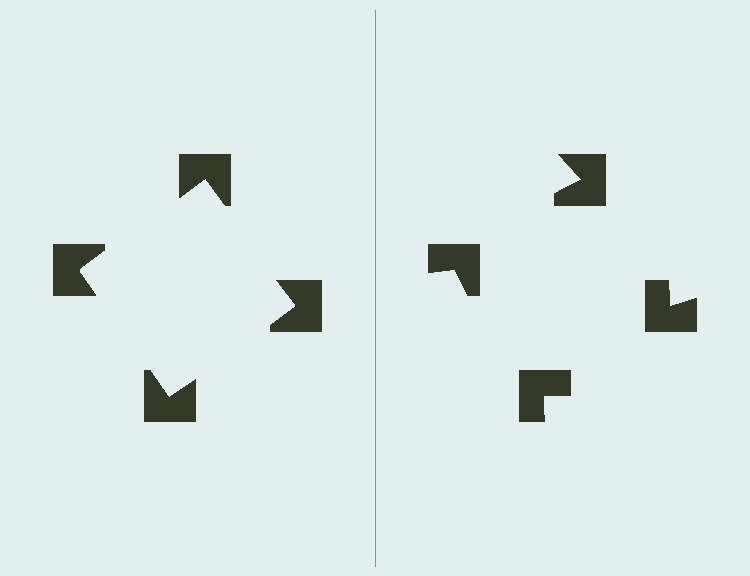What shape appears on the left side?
An illusory square.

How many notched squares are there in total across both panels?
8 — 4 on each side.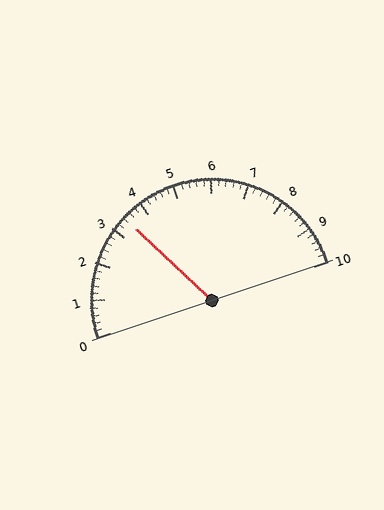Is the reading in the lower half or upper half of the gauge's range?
The reading is in the lower half of the range (0 to 10).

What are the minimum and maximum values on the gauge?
The gauge ranges from 0 to 10.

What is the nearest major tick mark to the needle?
The nearest major tick mark is 3.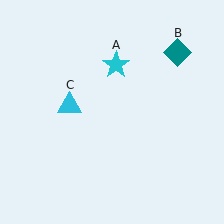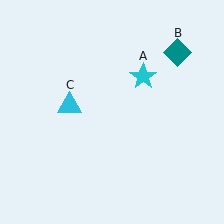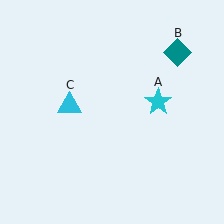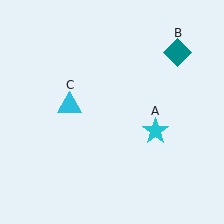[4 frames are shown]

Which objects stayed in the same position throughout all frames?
Teal diamond (object B) and cyan triangle (object C) remained stationary.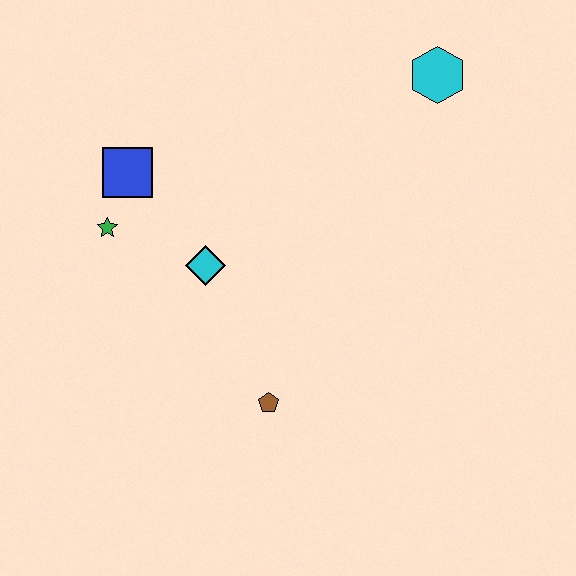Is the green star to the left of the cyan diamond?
Yes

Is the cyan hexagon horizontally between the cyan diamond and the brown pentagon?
No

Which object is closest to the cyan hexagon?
The cyan diamond is closest to the cyan hexagon.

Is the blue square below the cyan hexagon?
Yes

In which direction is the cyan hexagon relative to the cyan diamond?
The cyan hexagon is to the right of the cyan diamond.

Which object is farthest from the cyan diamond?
The cyan hexagon is farthest from the cyan diamond.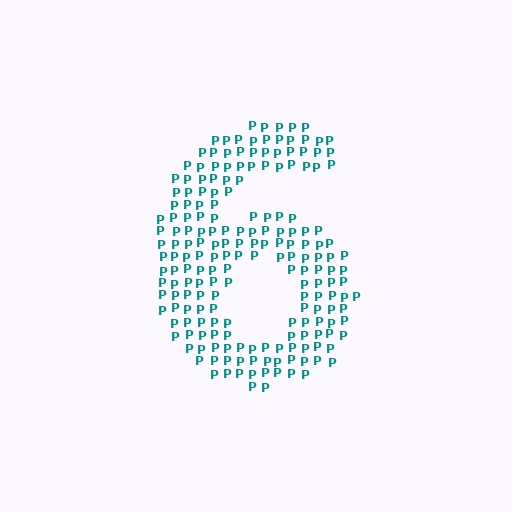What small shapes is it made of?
It is made of small letter P's.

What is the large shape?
The large shape is the digit 6.